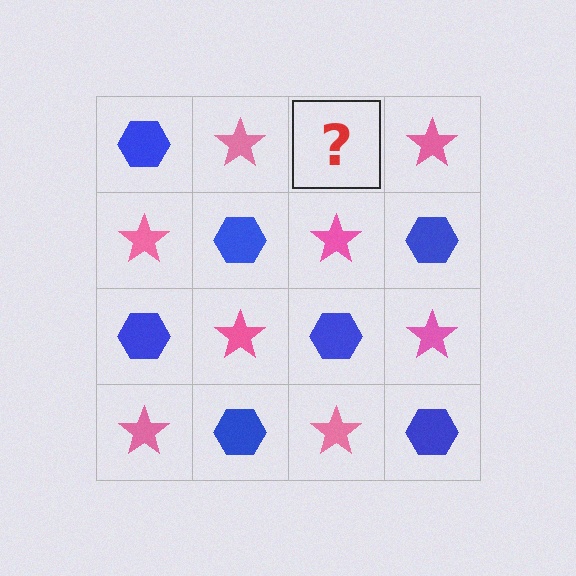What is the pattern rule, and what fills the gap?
The rule is that it alternates blue hexagon and pink star in a checkerboard pattern. The gap should be filled with a blue hexagon.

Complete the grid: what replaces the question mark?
The question mark should be replaced with a blue hexagon.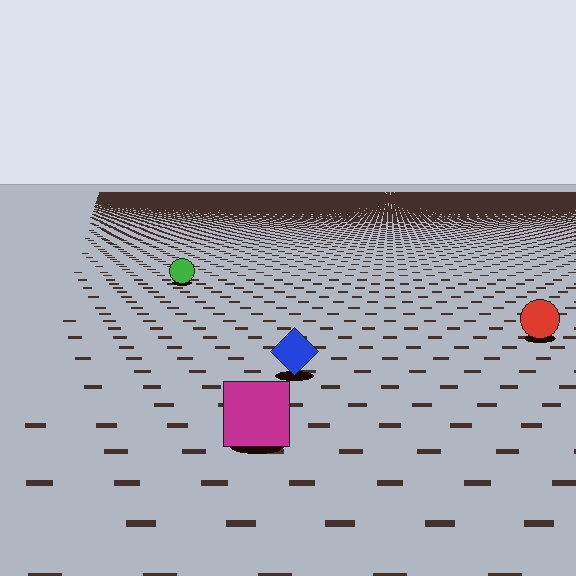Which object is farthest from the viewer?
The green circle is farthest from the viewer. It appears smaller and the ground texture around it is denser.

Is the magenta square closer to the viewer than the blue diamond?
Yes. The magenta square is closer — you can tell from the texture gradient: the ground texture is coarser near it.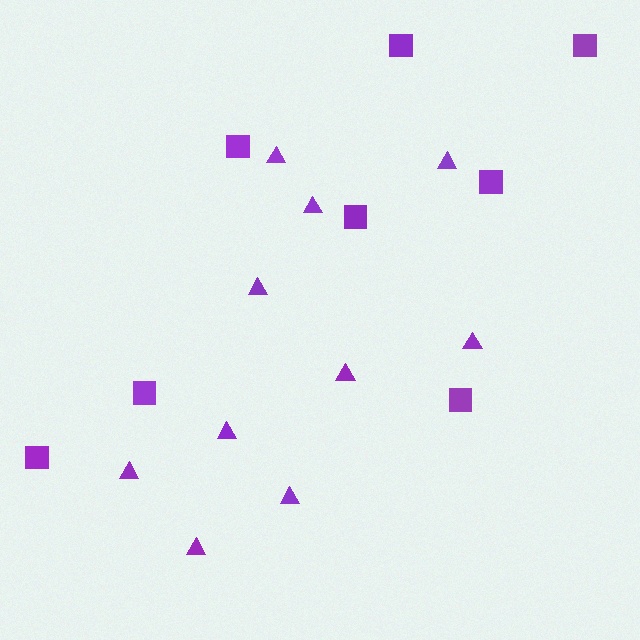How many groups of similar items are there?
There are 2 groups: one group of triangles (10) and one group of squares (8).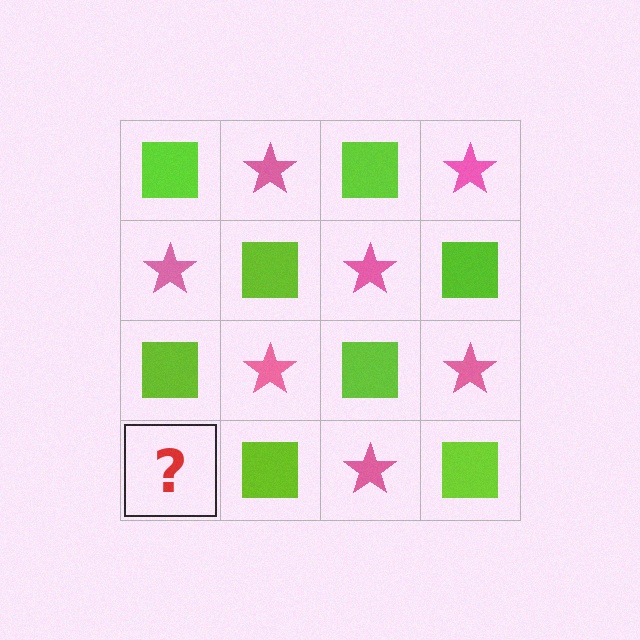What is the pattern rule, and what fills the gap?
The rule is that it alternates lime square and pink star in a checkerboard pattern. The gap should be filled with a pink star.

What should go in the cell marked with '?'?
The missing cell should contain a pink star.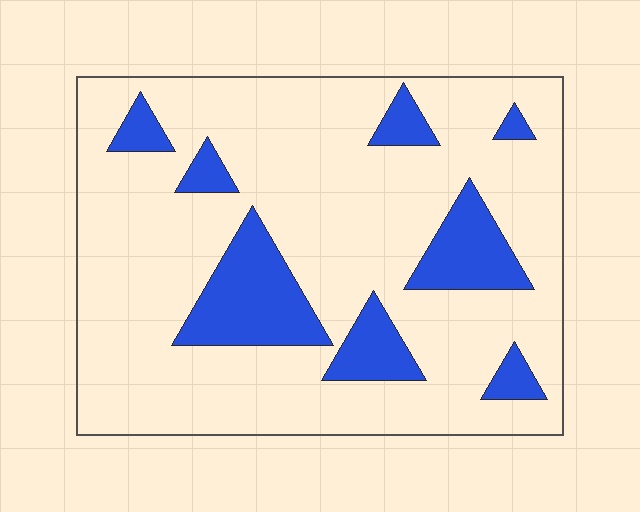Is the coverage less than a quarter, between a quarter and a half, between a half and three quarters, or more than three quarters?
Less than a quarter.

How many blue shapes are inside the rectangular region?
8.